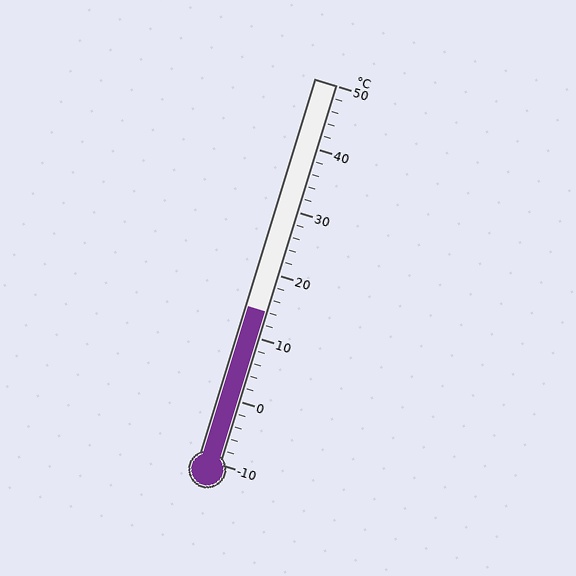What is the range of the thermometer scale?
The thermometer scale ranges from -10°C to 50°C.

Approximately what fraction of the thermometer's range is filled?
The thermometer is filled to approximately 40% of its range.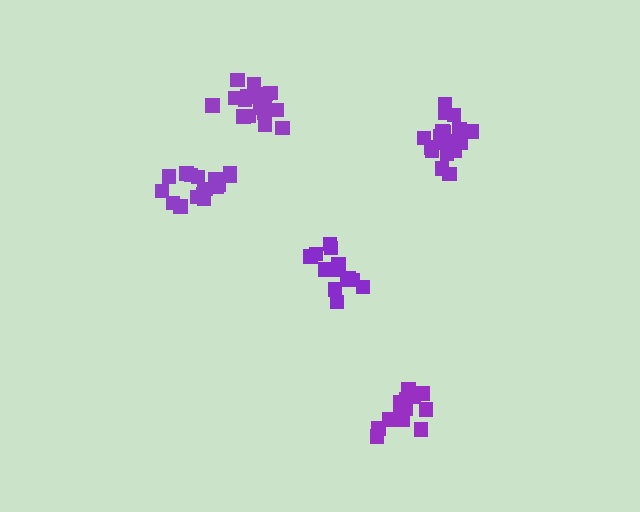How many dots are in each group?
Group 1: 18 dots, Group 2: 13 dots, Group 3: 18 dots, Group 4: 15 dots, Group 5: 18 dots (82 total).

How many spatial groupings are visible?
There are 5 spatial groupings.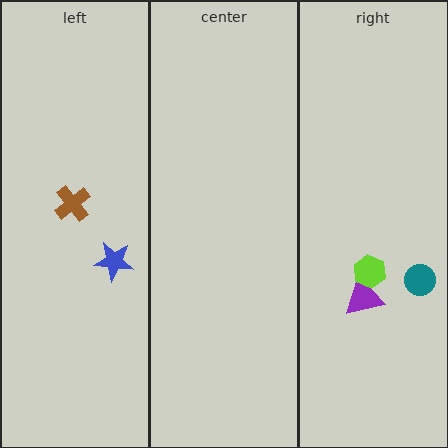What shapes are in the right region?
The purple triangle, the lime hexagon, the teal circle.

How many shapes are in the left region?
2.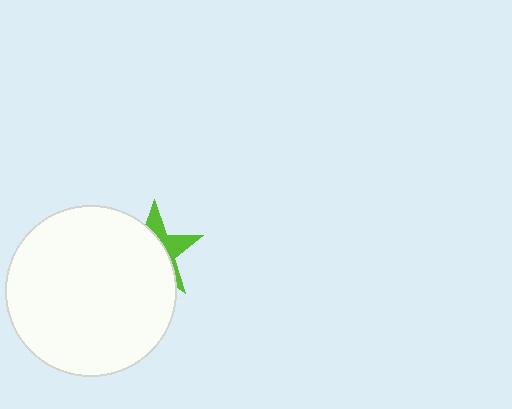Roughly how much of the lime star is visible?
A small part of it is visible (roughly 35%).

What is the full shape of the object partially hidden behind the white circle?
The partially hidden object is a lime star.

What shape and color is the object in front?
The object in front is a white circle.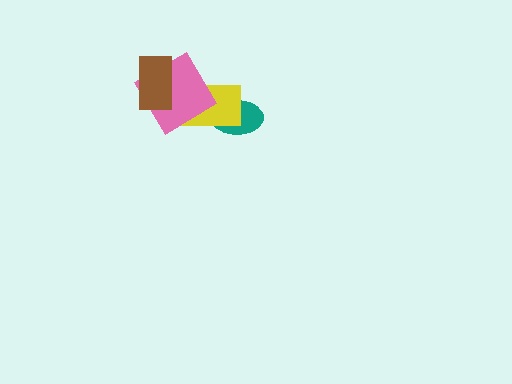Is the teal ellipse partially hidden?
Yes, it is partially covered by another shape.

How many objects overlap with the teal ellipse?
1 object overlaps with the teal ellipse.